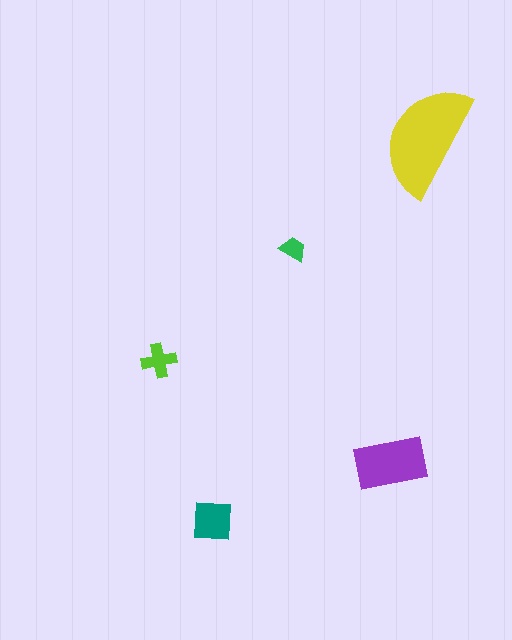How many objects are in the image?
There are 5 objects in the image.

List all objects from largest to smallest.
The yellow semicircle, the purple rectangle, the teal square, the lime cross, the green trapezoid.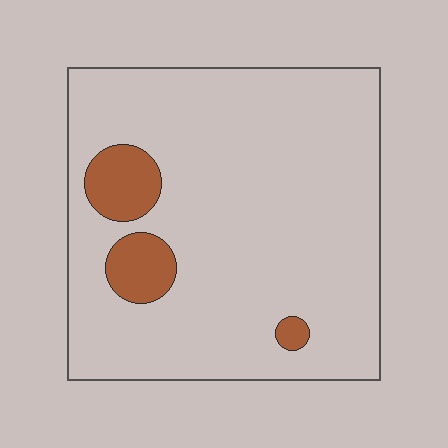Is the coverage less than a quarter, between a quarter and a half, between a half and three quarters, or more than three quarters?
Less than a quarter.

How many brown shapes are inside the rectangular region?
3.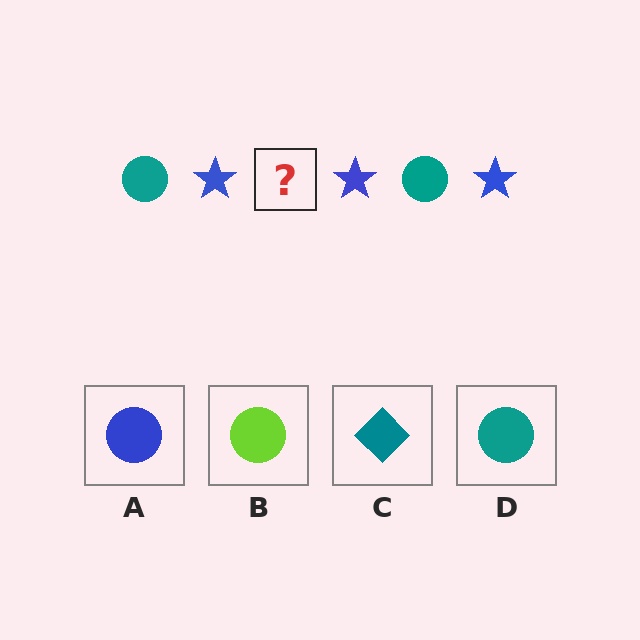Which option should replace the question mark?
Option D.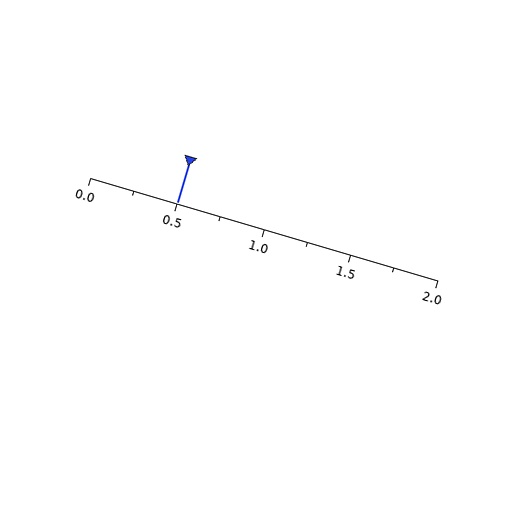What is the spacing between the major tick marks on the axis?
The major ticks are spaced 0.5 apart.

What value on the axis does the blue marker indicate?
The marker indicates approximately 0.5.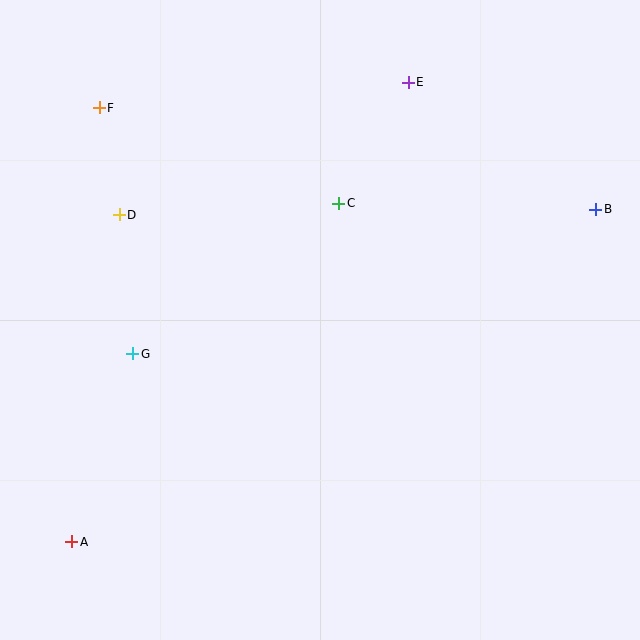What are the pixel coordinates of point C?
Point C is at (339, 203).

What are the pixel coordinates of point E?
Point E is at (408, 82).